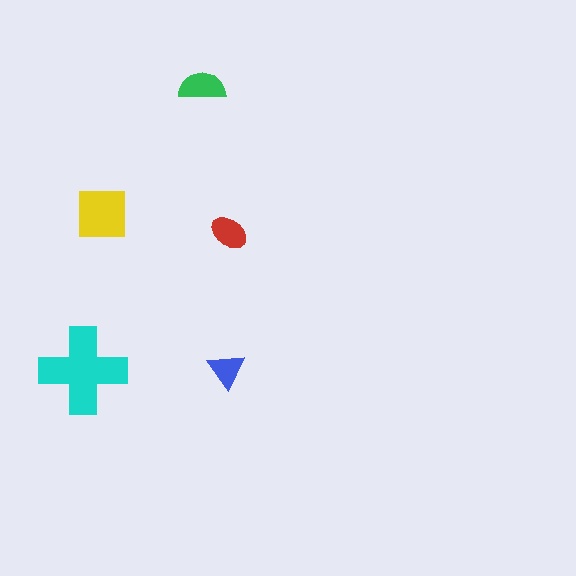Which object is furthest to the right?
The red ellipse is rightmost.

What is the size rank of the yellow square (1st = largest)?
2nd.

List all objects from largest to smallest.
The cyan cross, the yellow square, the green semicircle, the red ellipse, the blue triangle.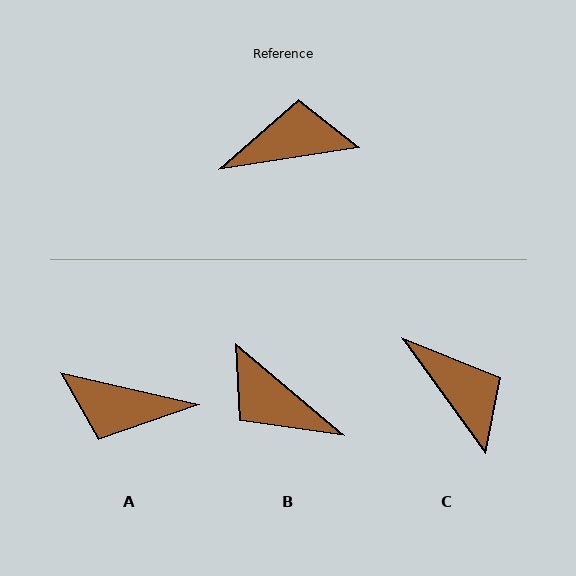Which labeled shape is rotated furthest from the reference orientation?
A, about 158 degrees away.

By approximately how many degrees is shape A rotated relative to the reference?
Approximately 158 degrees counter-clockwise.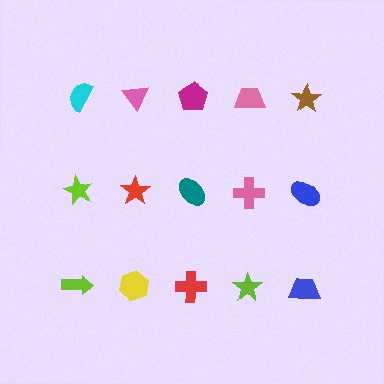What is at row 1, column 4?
A pink trapezoid.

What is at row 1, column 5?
A brown star.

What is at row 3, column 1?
A lime arrow.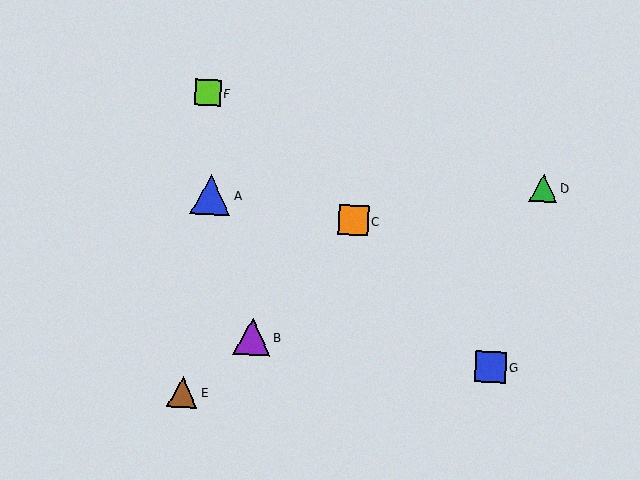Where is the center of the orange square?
The center of the orange square is at (353, 221).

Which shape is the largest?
The blue triangle (labeled A) is the largest.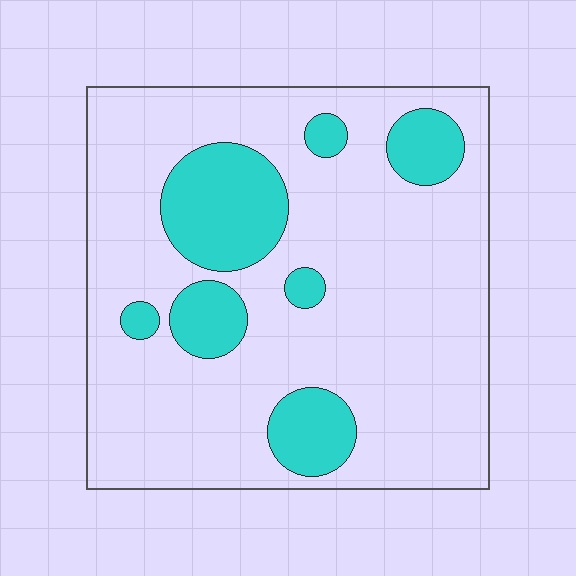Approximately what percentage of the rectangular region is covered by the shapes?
Approximately 20%.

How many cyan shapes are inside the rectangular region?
7.